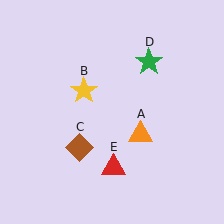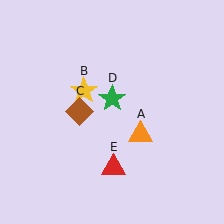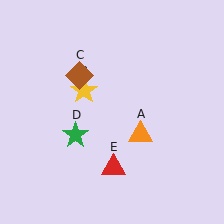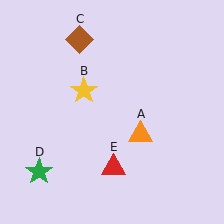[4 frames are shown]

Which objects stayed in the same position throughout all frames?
Orange triangle (object A) and yellow star (object B) and red triangle (object E) remained stationary.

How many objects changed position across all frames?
2 objects changed position: brown diamond (object C), green star (object D).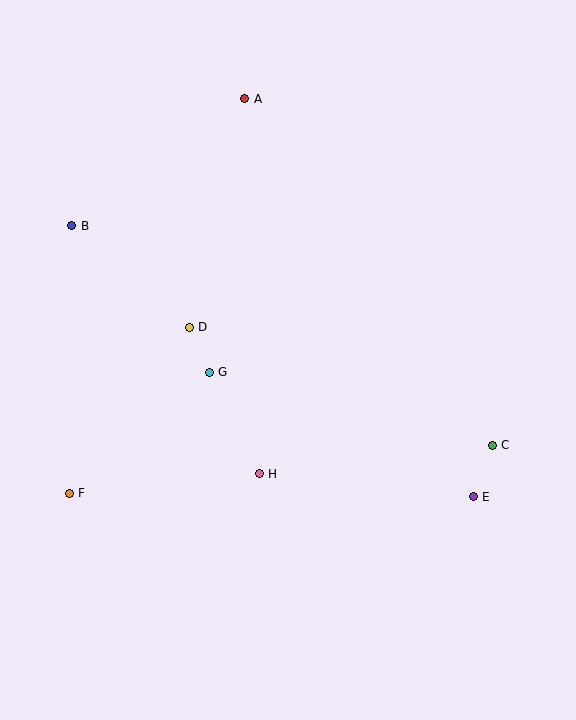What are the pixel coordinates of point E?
Point E is at (473, 497).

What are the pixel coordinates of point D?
Point D is at (189, 327).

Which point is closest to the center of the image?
Point G at (209, 372) is closest to the center.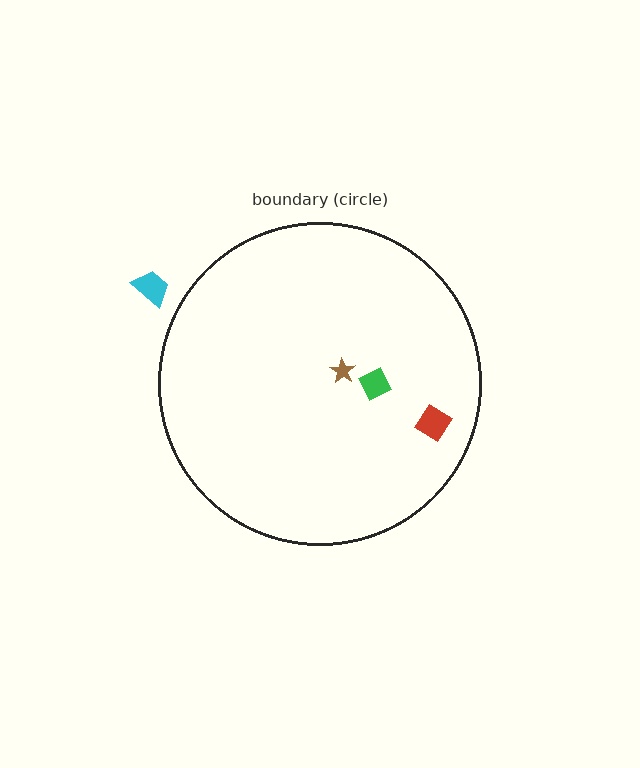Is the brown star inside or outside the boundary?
Inside.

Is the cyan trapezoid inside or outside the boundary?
Outside.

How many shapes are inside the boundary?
3 inside, 1 outside.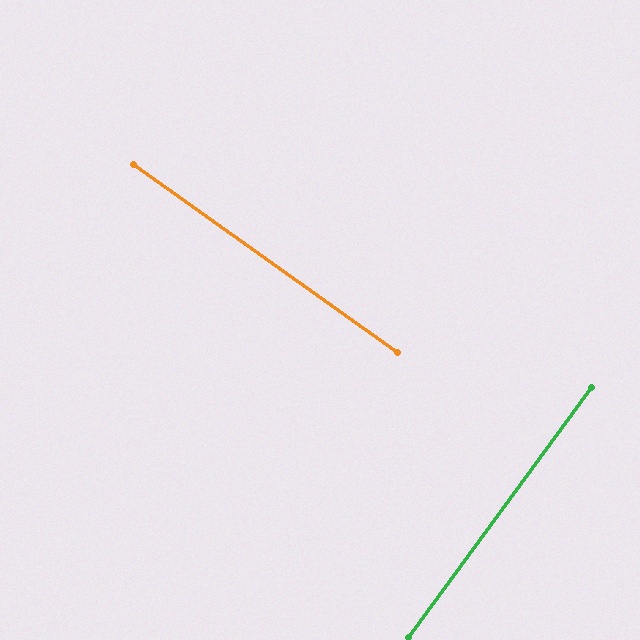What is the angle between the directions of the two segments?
Approximately 89 degrees.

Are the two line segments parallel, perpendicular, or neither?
Perpendicular — they meet at approximately 89°.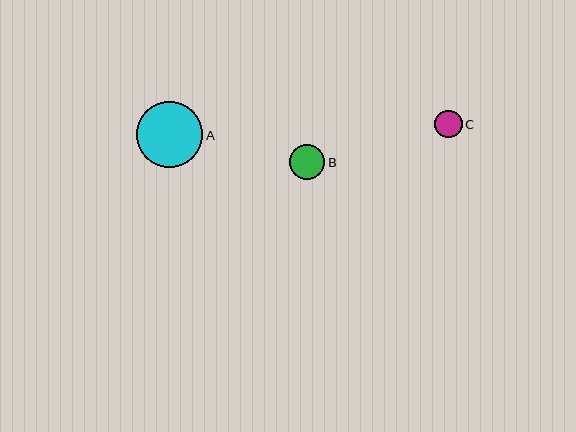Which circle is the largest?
Circle A is the largest with a size of approximately 66 pixels.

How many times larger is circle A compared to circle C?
Circle A is approximately 2.4 times the size of circle C.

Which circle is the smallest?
Circle C is the smallest with a size of approximately 27 pixels.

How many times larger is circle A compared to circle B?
Circle A is approximately 1.9 times the size of circle B.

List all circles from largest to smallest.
From largest to smallest: A, B, C.